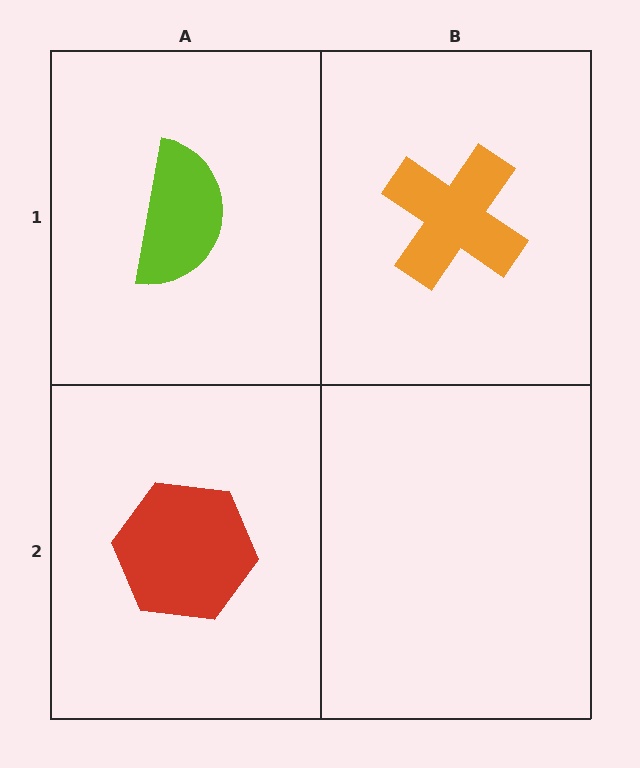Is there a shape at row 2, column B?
No, that cell is empty.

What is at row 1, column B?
An orange cross.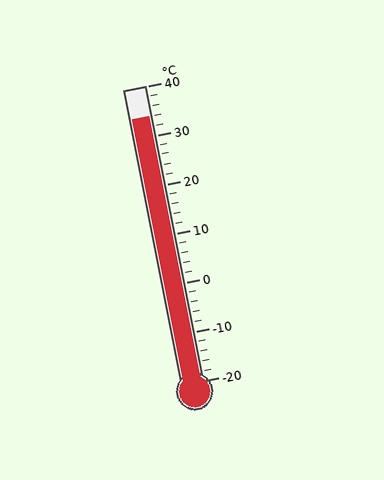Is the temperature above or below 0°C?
The temperature is above 0°C.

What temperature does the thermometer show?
The thermometer shows approximately 34°C.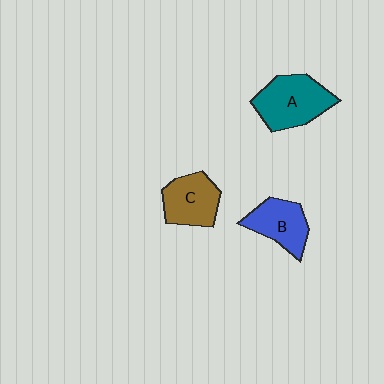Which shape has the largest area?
Shape A (teal).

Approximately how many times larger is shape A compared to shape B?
Approximately 1.3 times.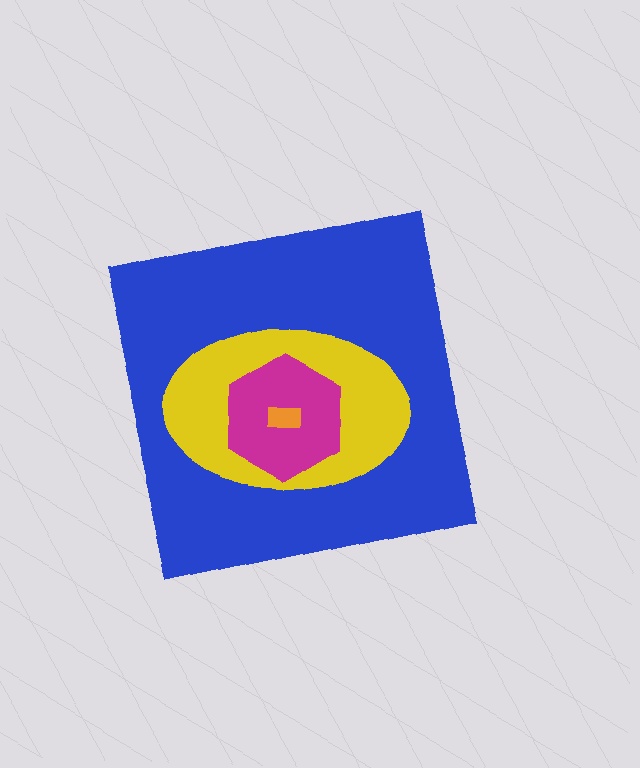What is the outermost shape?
The blue square.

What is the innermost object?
The orange rectangle.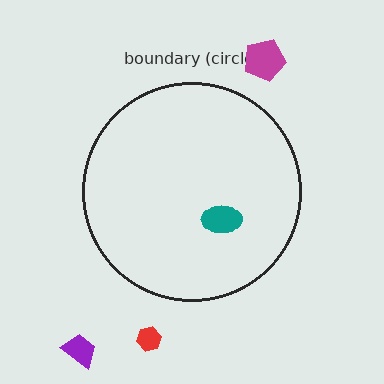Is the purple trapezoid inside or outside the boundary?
Outside.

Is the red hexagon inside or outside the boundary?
Outside.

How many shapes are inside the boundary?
1 inside, 3 outside.